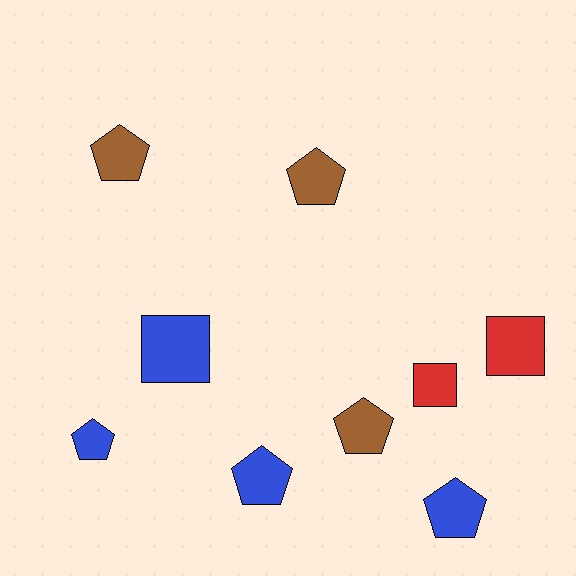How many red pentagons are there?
There are no red pentagons.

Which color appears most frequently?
Blue, with 4 objects.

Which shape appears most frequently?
Pentagon, with 6 objects.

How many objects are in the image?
There are 9 objects.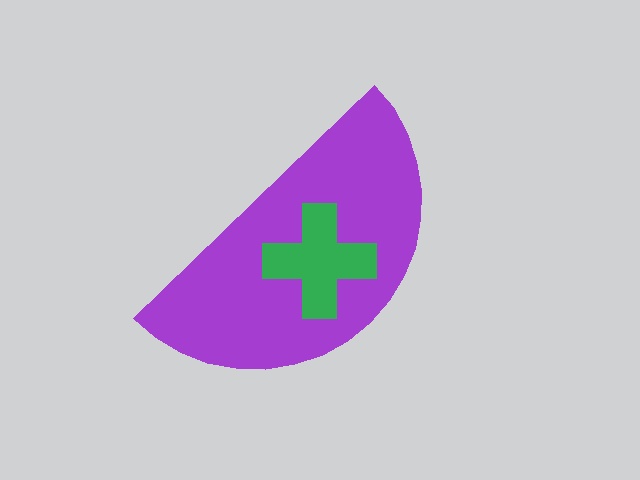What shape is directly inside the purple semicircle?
The green cross.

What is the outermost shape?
The purple semicircle.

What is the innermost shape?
The green cross.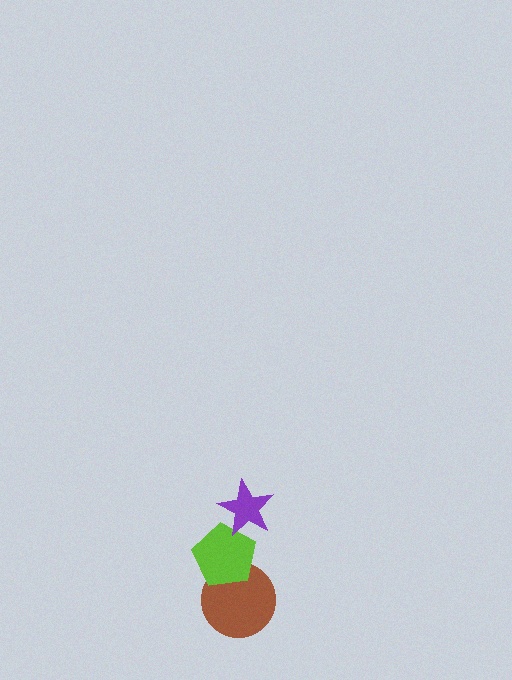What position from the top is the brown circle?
The brown circle is 3rd from the top.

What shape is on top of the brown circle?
The lime pentagon is on top of the brown circle.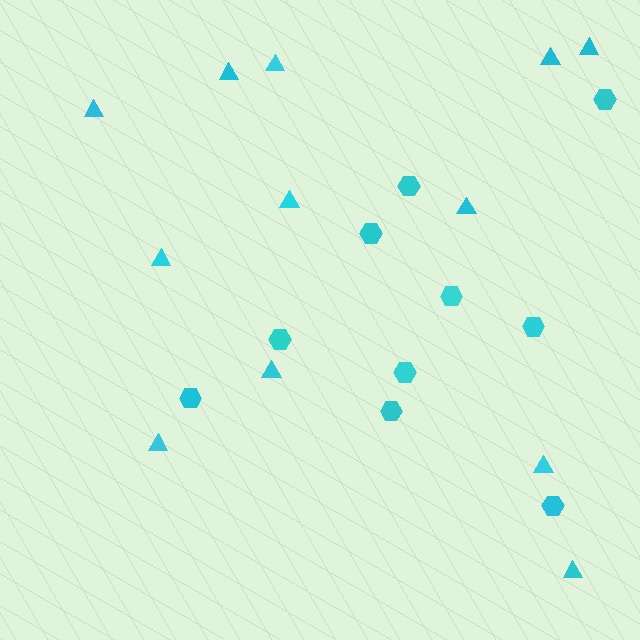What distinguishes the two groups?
There are 2 groups: one group of hexagons (10) and one group of triangles (12).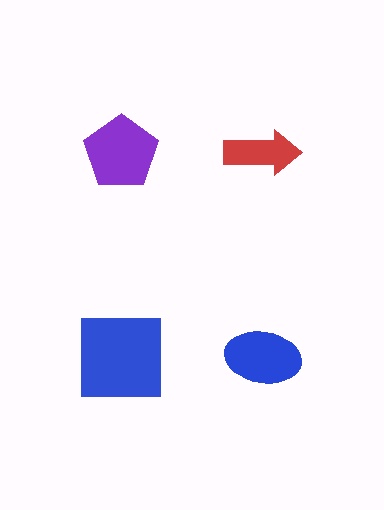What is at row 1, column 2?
A red arrow.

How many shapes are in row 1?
2 shapes.